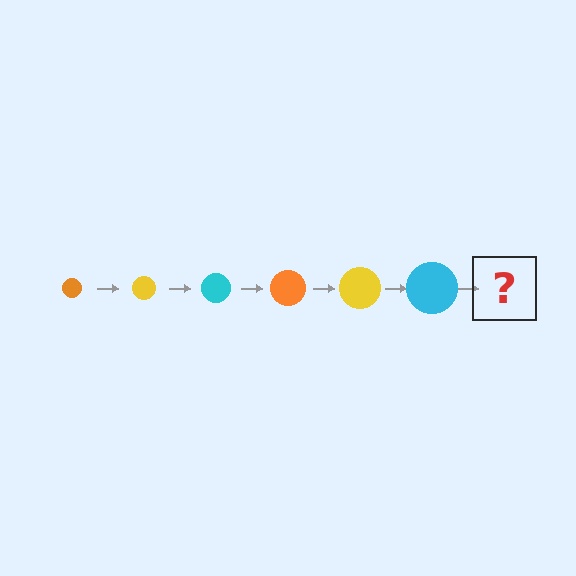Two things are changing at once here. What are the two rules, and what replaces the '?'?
The two rules are that the circle grows larger each step and the color cycles through orange, yellow, and cyan. The '?' should be an orange circle, larger than the previous one.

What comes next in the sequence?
The next element should be an orange circle, larger than the previous one.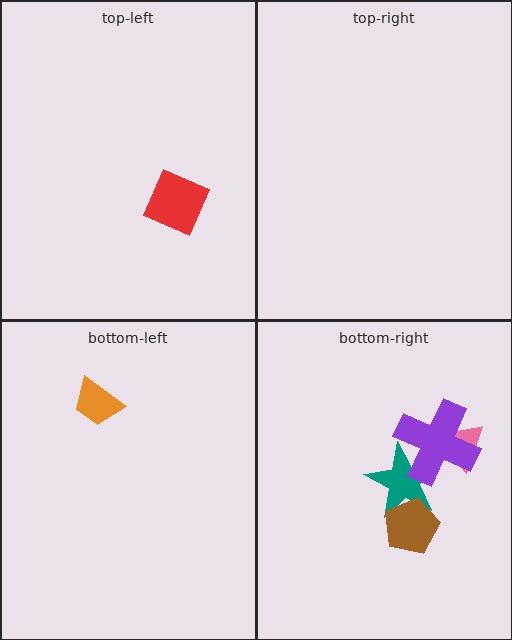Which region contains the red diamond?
The top-left region.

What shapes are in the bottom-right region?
The teal star, the brown pentagon, the pink triangle, the purple cross.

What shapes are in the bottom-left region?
The orange trapezoid.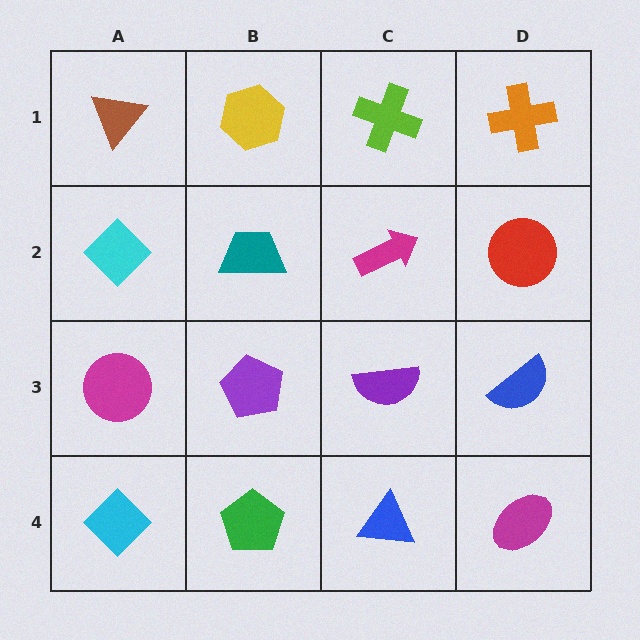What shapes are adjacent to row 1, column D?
A red circle (row 2, column D), a lime cross (row 1, column C).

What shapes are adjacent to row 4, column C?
A purple semicircle (row 3, column C), a green pentagon (row 4, column B), a magenta ellipse (row 4, column D).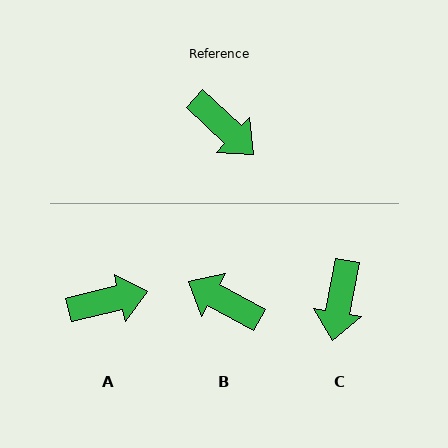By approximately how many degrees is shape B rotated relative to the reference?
Approximately 166 degrees clockwise.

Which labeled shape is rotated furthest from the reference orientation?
B, about 166 degrees away.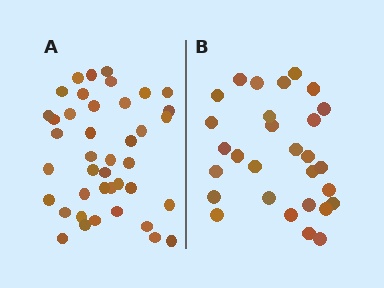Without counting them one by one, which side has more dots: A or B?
Region A (the left region) has more dots.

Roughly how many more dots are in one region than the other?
Region A has roughly 12 or so more dots than region B.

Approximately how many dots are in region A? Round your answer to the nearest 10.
About 40 dots. (The exact count is 41, which rounds to 40.)